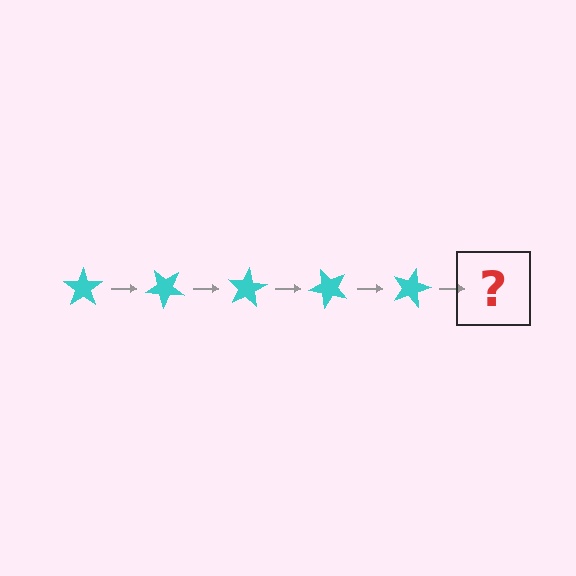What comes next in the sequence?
The next element should be a cyan star rotated 200 degrees.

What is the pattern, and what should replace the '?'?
The pattern is that the star rotates 40 degrees each step. The '?' should be a cyan star rotated 200 degrees.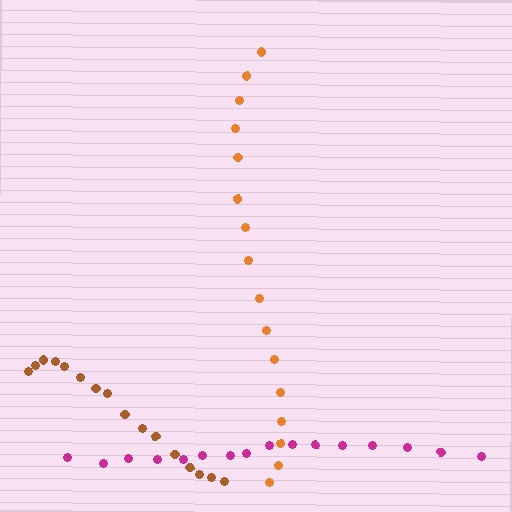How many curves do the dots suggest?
There are 3 distinct paths.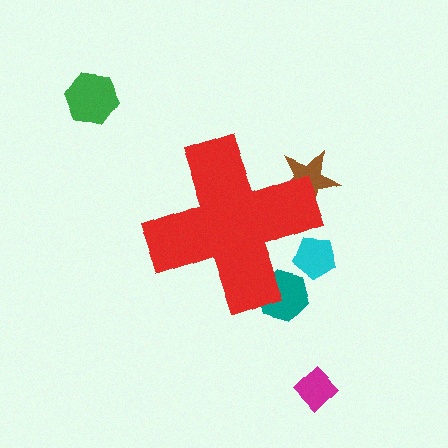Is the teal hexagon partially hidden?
Yes, the teal hexagon is partially hidden behind the red cross.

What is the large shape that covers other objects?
A red cross.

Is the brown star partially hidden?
Yes, the brown star is partially hidden behind the red cross.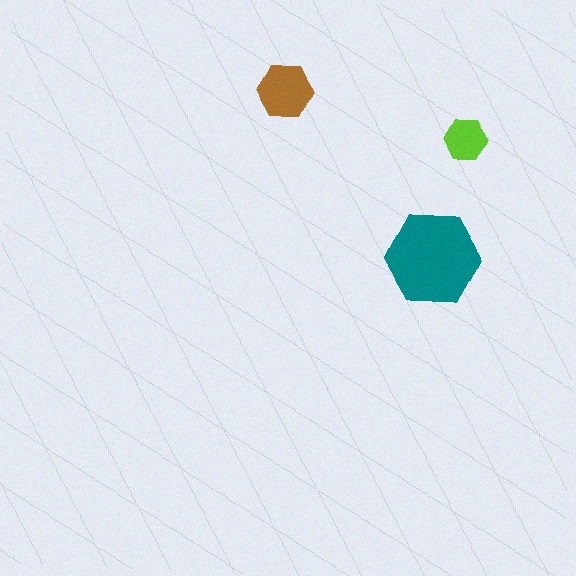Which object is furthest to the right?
The lime hexagon is rightmost.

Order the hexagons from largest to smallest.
the teal one, the brown one, the lime one.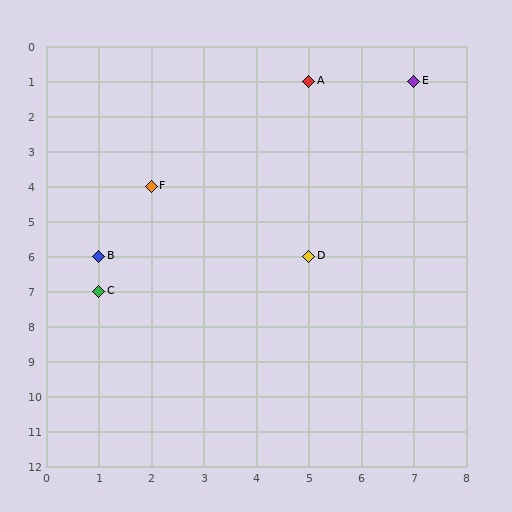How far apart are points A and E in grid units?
Points A and E are 2 columns apart.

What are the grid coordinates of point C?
Point C is at grid coordinates (1, 7).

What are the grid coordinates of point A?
Point A is at grid coordinates (5, 1).